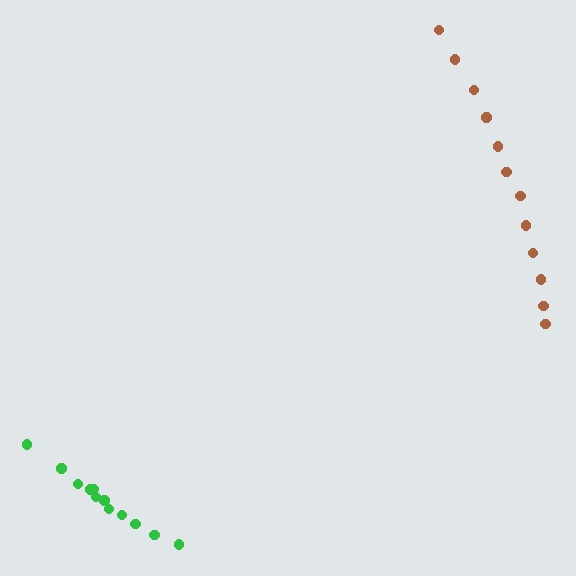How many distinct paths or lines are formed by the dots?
There are 2 distinct paths.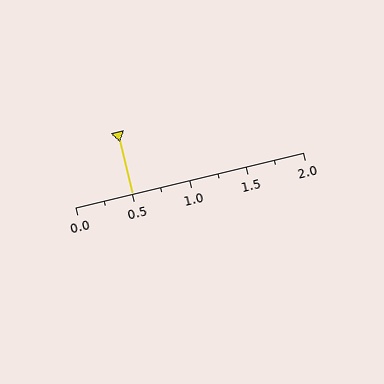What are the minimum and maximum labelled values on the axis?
The axis runs from 0.0 to 2.0.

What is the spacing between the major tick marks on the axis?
The major ticks are spaced 0.5 apart.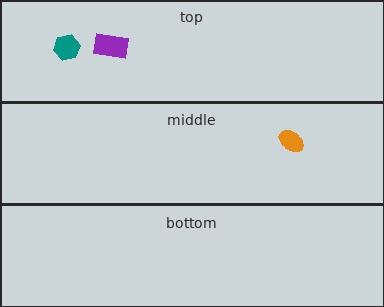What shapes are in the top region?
The purple rectangle, the teal hexagon.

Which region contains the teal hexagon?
The top region.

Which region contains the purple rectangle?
The top region.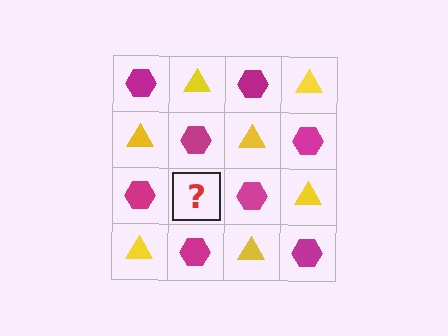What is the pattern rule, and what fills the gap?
The rule is that it alternates magenta hexagon and yellow triangle in a checkerboard pattern. The gap should be filled with a yellow triangle.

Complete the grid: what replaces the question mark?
The question mark should be replaced with a yellow triangle.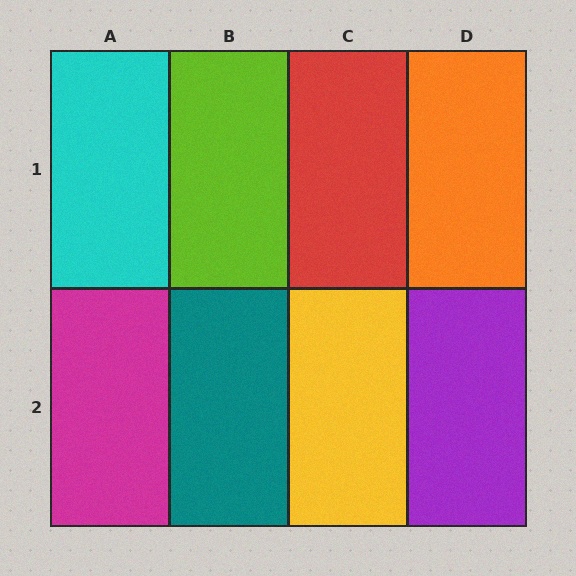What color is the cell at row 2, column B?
Teal.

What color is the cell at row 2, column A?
Magenta.